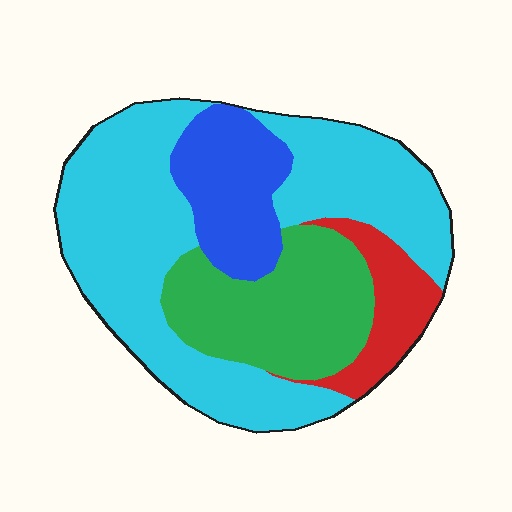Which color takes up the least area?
Red, at roughly 10%.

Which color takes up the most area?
Cyan, at roughly 55%.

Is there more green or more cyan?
Cyan.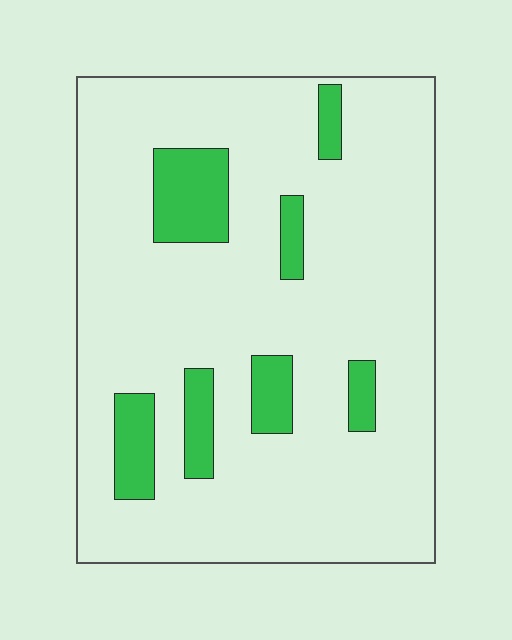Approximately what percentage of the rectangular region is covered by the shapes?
Approximately 15%.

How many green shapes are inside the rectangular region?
7.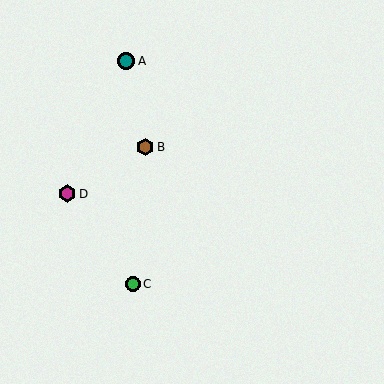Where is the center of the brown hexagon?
The center of the brown hexagon is at (145, 147).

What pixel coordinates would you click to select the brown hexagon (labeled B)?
Click at (145, 147) to select the brown hexagon B.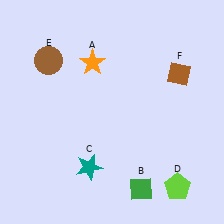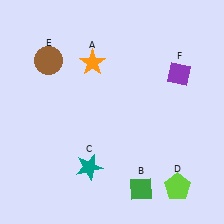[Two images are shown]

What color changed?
The diamond (F) changed from brown in Image 1 to purple in Image 2.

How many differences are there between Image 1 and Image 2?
There is 1 difference between the two images.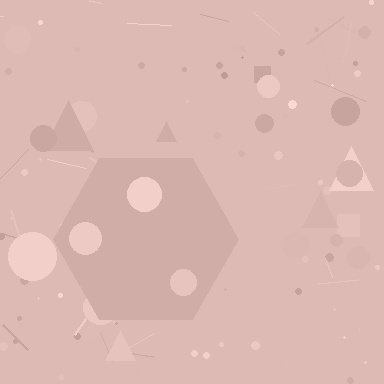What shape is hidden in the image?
A hexagon is hidden in the image.